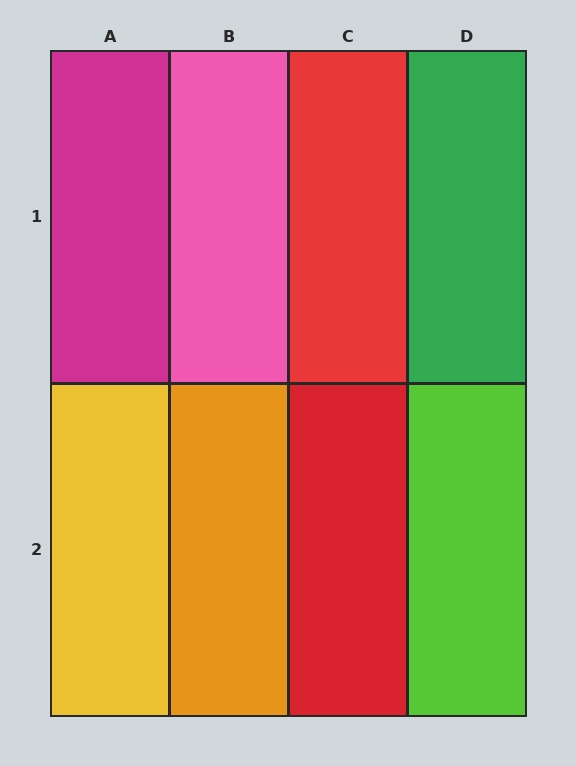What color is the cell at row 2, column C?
Red.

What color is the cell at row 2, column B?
Orange.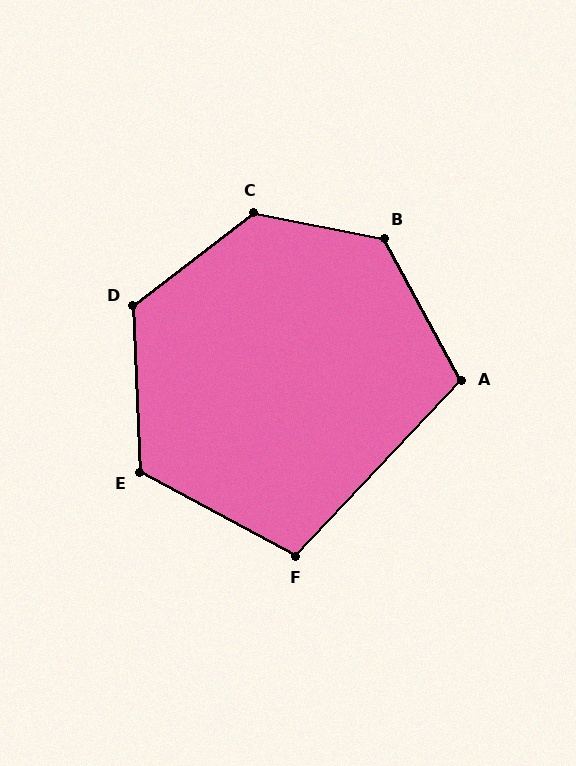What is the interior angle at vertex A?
Approximately 108 degrees (obtuse).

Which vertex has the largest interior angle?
C, at approximately 131 degrees.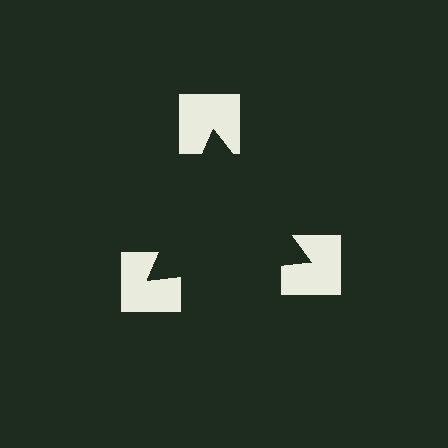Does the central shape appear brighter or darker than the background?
It typically appears slightly darker than the background, even though no actual brightness change is drawn.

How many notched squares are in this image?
There are 3 — one at each vertex of the illusory triangle.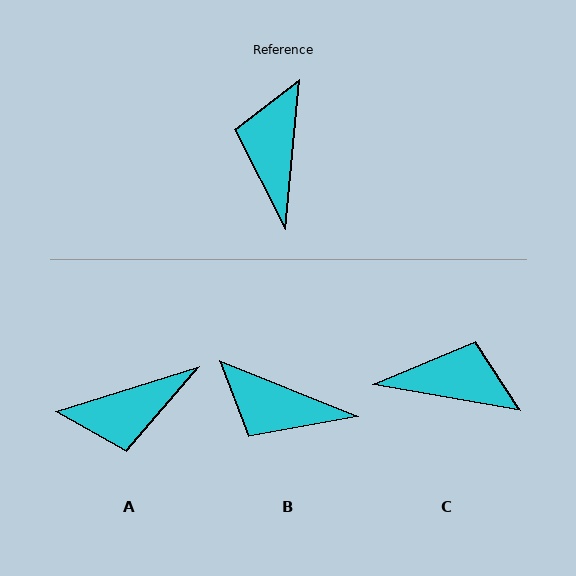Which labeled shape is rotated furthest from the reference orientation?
A, about 113 degrees away.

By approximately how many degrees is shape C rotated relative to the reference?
Approximately 95 degrees clockwise.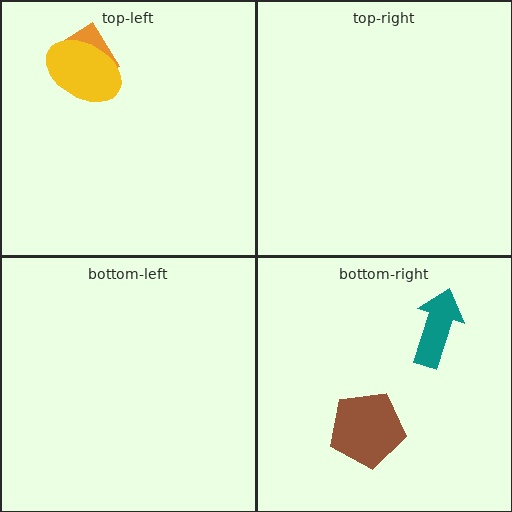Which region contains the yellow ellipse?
The top-left region.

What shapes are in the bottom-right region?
The teal arrow, the brown pentagon.